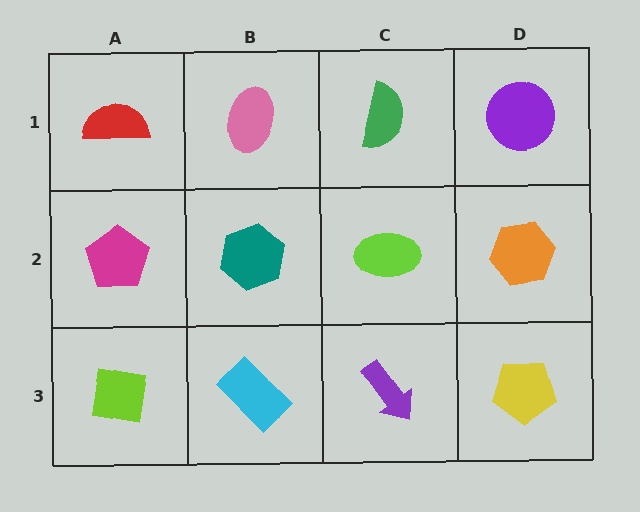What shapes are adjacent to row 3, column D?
An orange hexagon (row 2, column D), a purple arrow (row 3, column C).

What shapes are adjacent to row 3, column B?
A teal hexagon (row 2, column B), a lime square (row 3, column A), a purple arrow (row 3, column C).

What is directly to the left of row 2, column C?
A teal hexagon.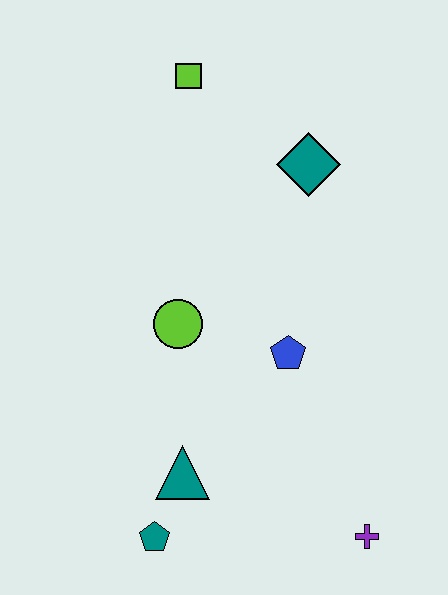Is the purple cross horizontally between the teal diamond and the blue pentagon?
No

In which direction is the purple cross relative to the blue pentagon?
The purple cross is below the blue pentagon.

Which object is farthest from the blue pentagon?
The lime square is farthest from the blue pentagon.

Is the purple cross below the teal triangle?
Yes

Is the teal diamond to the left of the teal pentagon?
No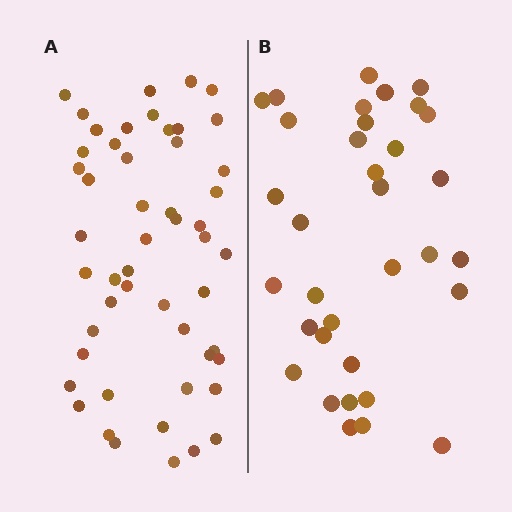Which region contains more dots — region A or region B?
Region A (the left region) has more dots.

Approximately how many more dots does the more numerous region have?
Region A has approximately 15 more dots than region B.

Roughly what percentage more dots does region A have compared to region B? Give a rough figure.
About 50% more.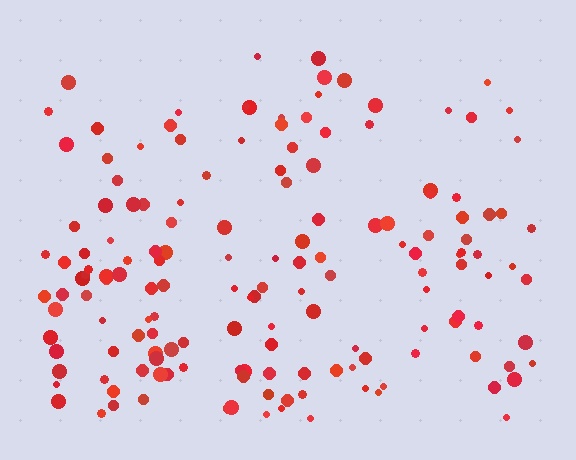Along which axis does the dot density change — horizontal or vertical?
Vertical.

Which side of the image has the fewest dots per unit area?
The top.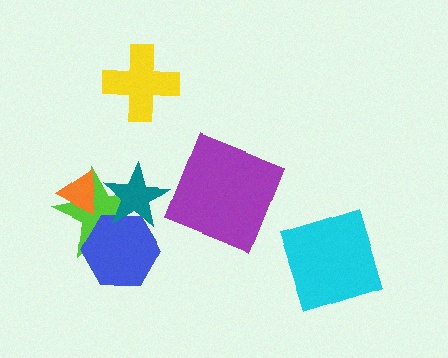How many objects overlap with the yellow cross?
0 objects overlap with the yellow cross.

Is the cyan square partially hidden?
No, no other shape covers it.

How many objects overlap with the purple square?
0 objects overlap with the purple square.